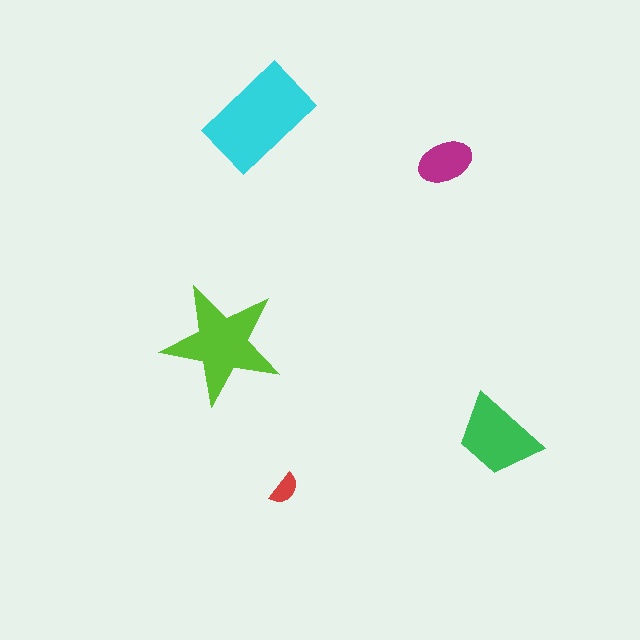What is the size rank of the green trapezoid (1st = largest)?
3rd.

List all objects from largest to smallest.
The cyan rectangle, the lime star, the green trapezoid, the magenta ellipse, the red semicircle.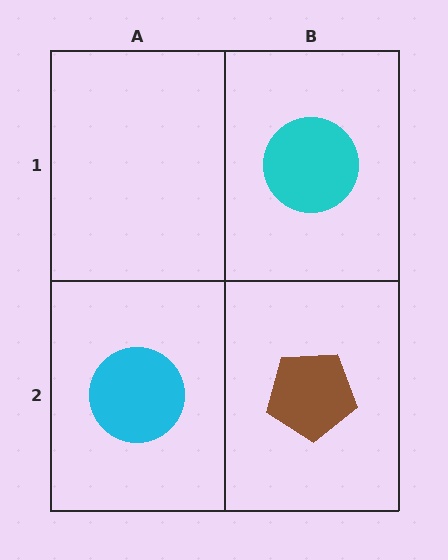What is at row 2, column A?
A cyan circle.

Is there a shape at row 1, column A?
No, that cell is empty.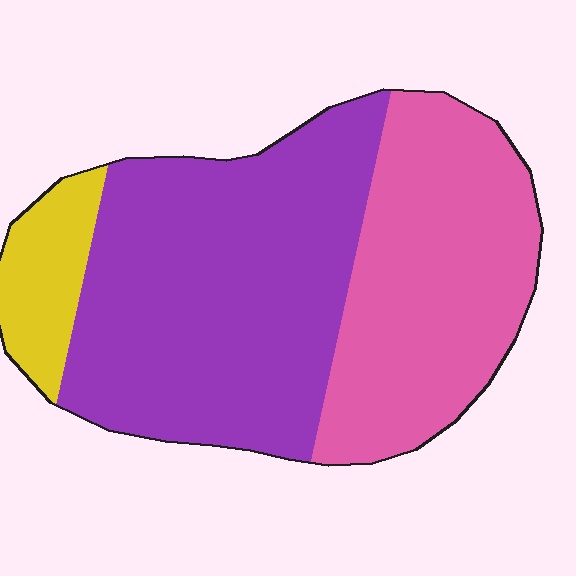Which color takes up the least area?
Yellow, at roughly 10%.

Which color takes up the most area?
Purple, at roughly 55%.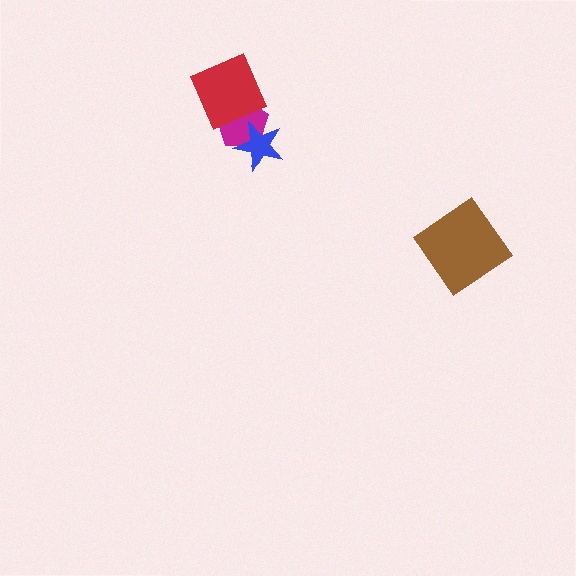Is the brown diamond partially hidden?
No, no other shape covers it.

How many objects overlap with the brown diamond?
0 objects overlap with the brown diamond.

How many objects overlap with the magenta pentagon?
2 objects overlap with the magenta pentagon.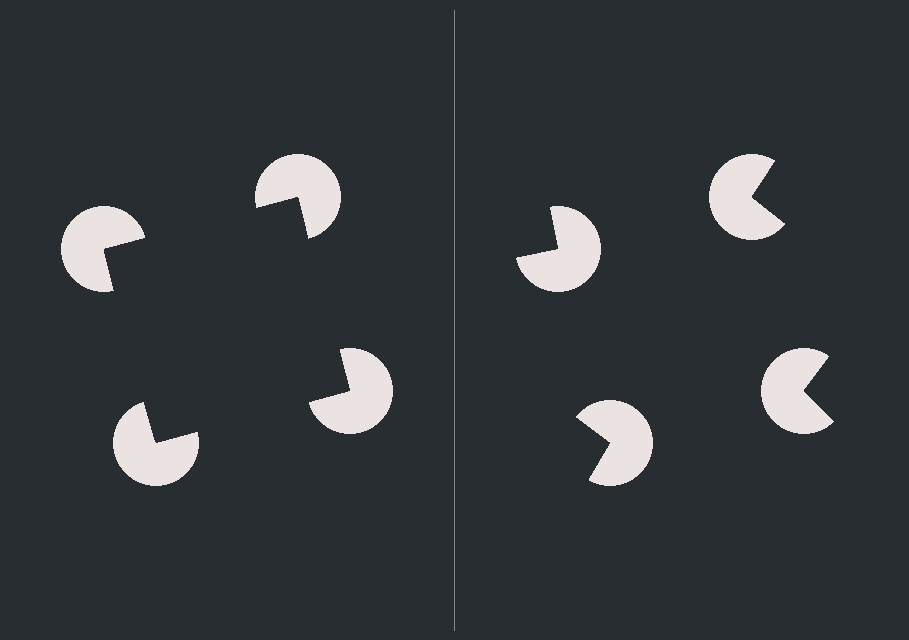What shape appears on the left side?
An illusory square.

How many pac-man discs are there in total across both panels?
8 — 4 on each side.